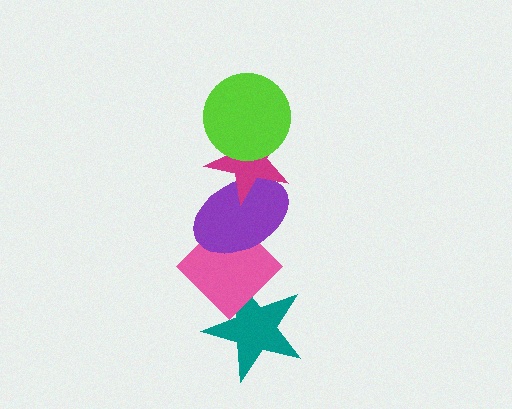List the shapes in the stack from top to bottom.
From top to bottom: the lime circle, the magenta star, the purple ellipse, the pink diamond, the teal star.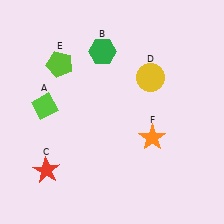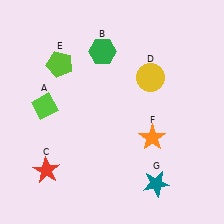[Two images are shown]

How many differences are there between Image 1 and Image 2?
There is 1 difference between the two images.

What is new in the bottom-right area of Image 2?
A teal star (G) was added in the bottom-right area of Image 2.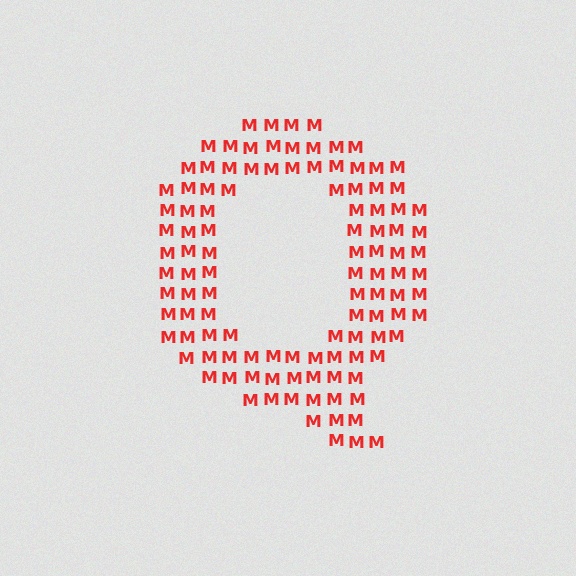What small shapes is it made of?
It is made of small letter M's.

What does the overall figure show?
The overall figure shows the letter Q.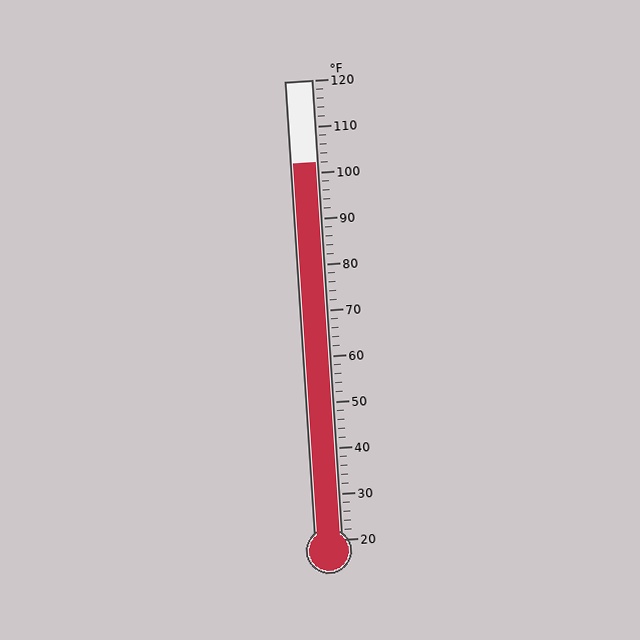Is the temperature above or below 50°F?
The temperature is above 50°F.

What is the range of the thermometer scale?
The thermometer scale ranges from 20°F to 120°F.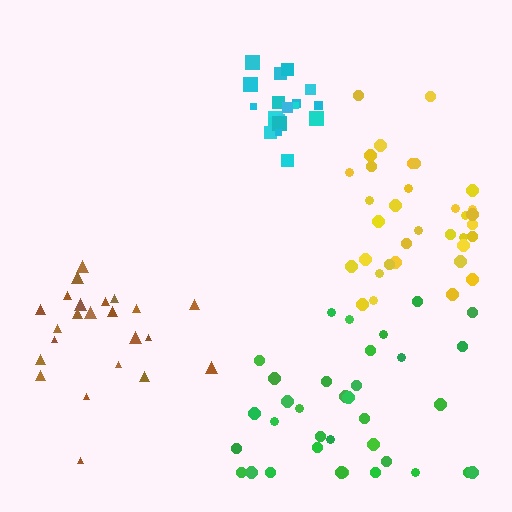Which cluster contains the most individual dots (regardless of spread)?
Green (35).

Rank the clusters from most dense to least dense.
cyan, green, yellow, brown.